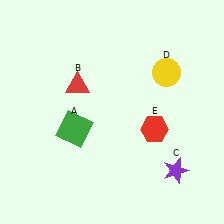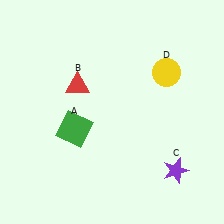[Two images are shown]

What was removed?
The red hexagon (E) was removed in Image 2.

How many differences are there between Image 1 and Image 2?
There is 1 difference between the two images.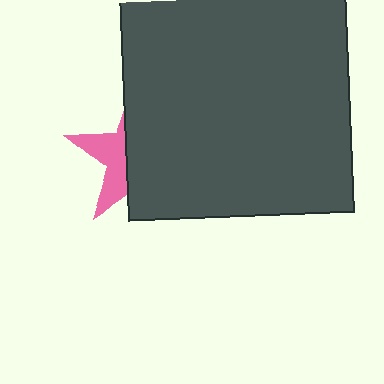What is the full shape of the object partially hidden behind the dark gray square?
The partially hidden object is a pink star.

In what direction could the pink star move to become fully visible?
The pink star could move left. That would shift it out from behind the dark gray square entirely.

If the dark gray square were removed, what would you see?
You would see the complete pink star.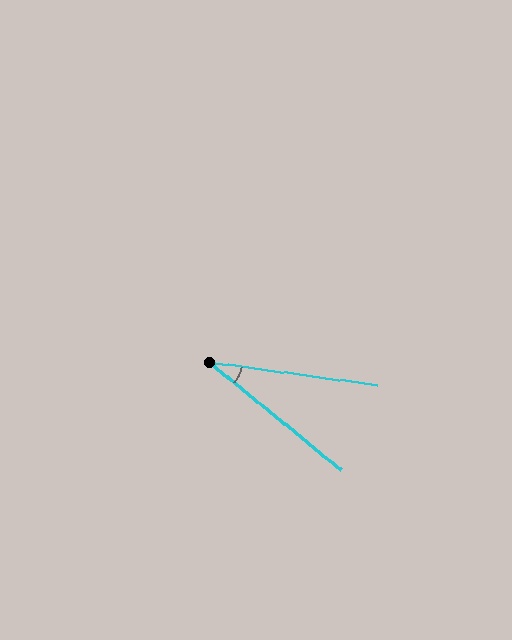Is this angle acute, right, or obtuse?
It is acute.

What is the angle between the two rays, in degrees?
Approximately 31 degrees.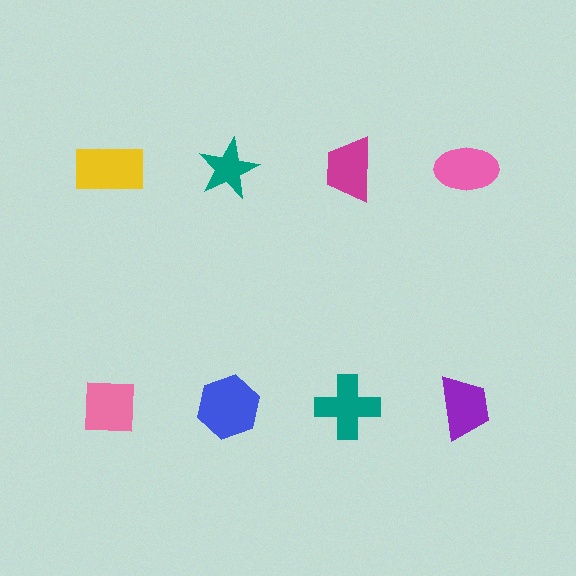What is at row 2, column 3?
A teal cross.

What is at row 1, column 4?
A pink ellipse.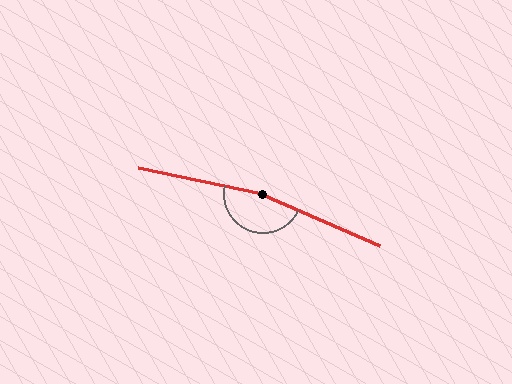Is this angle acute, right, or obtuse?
It is obtuse.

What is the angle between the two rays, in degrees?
Approximately 168 degrees.